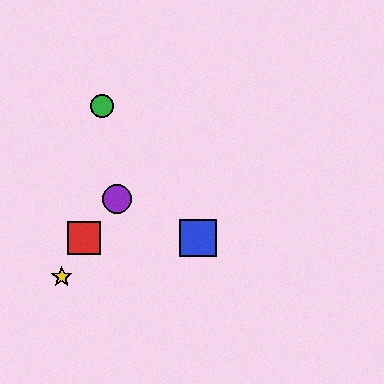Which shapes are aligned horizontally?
The red square, the blue square are aligned horizontally.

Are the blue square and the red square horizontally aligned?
Yes, both are at y≈238.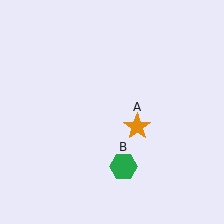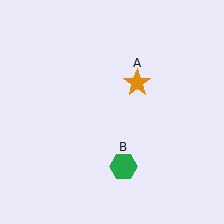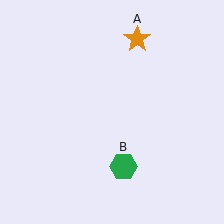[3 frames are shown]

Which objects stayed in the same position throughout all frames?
Green hexagon (object B) remained stationary.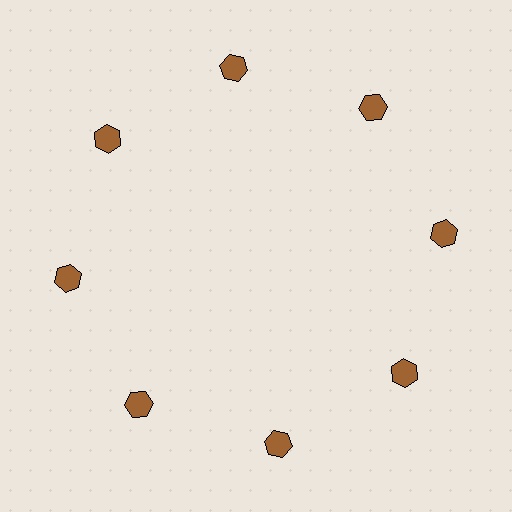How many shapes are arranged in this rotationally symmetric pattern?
There are 8 shapes, arranged in 8 groups of 1.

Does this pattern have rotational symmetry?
Yes, this pattern has 8-fold rotational symmetry. It looks the same after rotating 45 degrees around the center.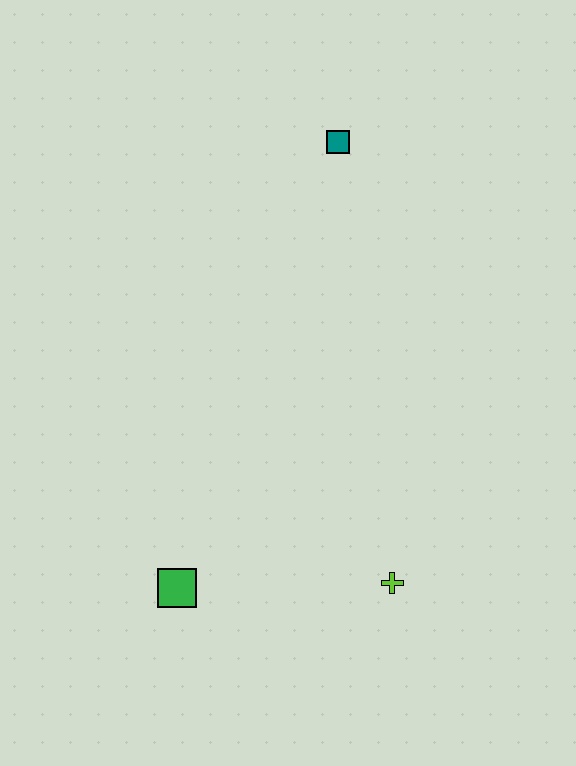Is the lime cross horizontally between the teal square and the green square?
No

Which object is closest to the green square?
The lime cross is closest to the green square.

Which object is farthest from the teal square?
The green square is farthest from the teal square.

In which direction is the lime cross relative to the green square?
The lime cross is to the right of the green square.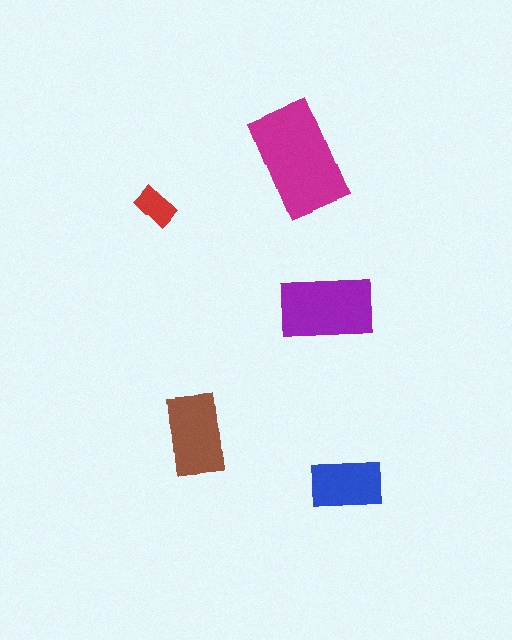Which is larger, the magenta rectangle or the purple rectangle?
The magenta one.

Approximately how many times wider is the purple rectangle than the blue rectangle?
About 1.5 times wider.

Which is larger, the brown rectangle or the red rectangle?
The brown one.